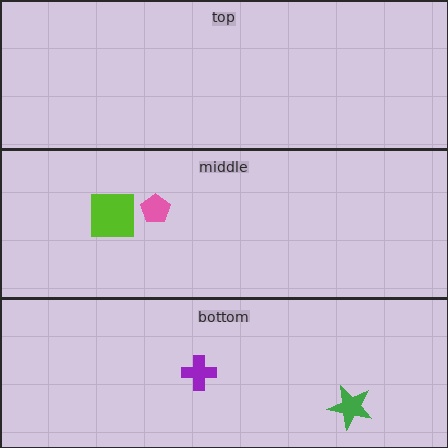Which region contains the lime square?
The middle region.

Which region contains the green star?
The bottom region.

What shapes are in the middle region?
The lime square, the pink pentagon.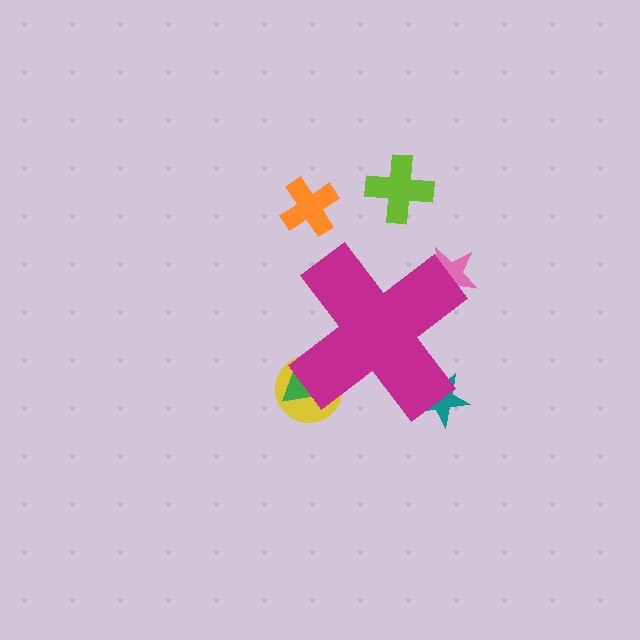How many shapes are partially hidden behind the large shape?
4 shapes are partially hidden.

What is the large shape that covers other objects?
A magenta cross.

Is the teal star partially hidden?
Yes, the teal star is partially hidden behind the magenta cross.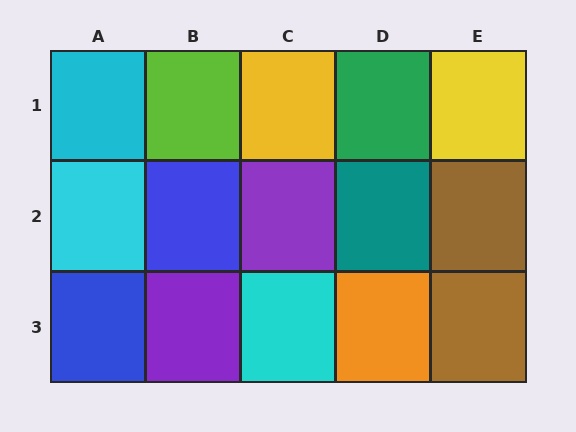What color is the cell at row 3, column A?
Blue.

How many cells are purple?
2 cells are purple.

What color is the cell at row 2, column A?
Cyan.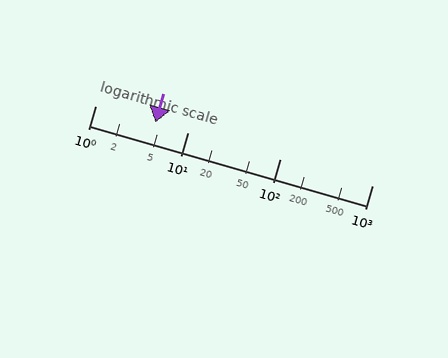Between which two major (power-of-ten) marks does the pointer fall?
The pointer is between 1 and 10.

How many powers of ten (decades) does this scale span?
The scale spans 3 decades, from 1 to 1000.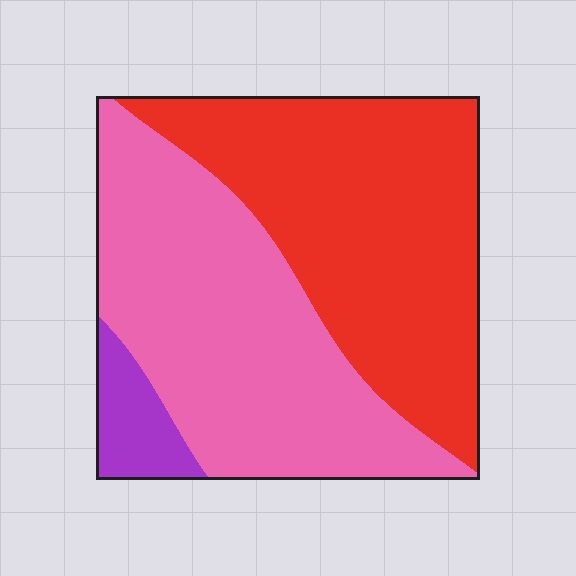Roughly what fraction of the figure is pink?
Pink takes up about one half (1/2) of the figure.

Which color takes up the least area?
Purple, at roughly 5%.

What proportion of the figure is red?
Red takes up about one half (1/2) of the figure.